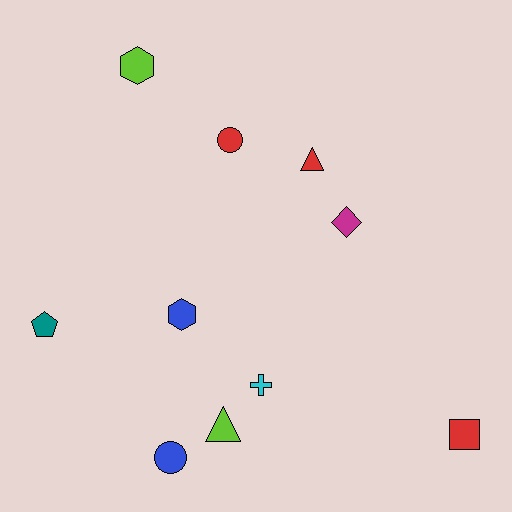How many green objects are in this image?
There are no green objects.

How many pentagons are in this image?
There is 1 pentagon.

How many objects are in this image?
There are 10 objects.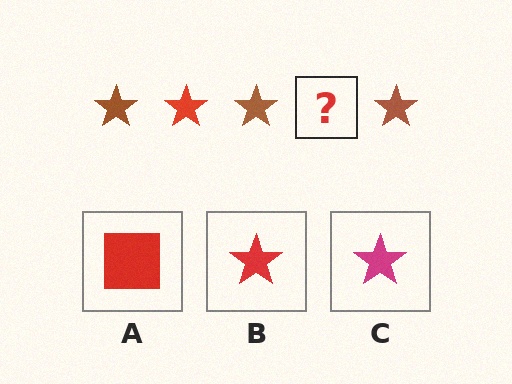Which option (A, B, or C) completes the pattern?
B.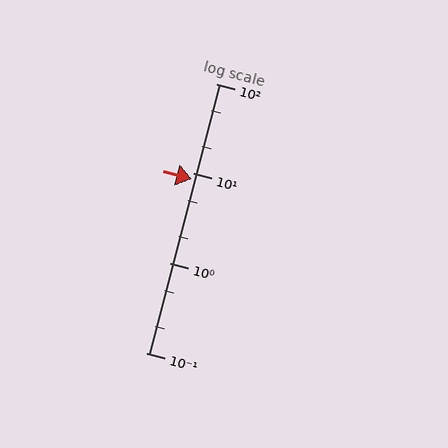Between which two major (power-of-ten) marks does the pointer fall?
The pointer is between 1 and 10.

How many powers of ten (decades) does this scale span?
The scale spans 3 decades, from 0.1 to 100.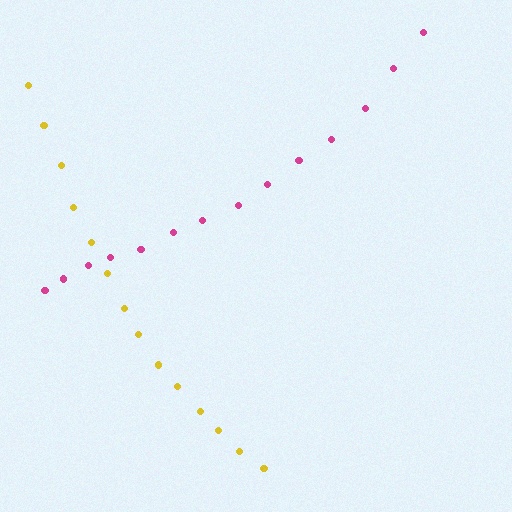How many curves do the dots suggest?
There are 2 distinct paths.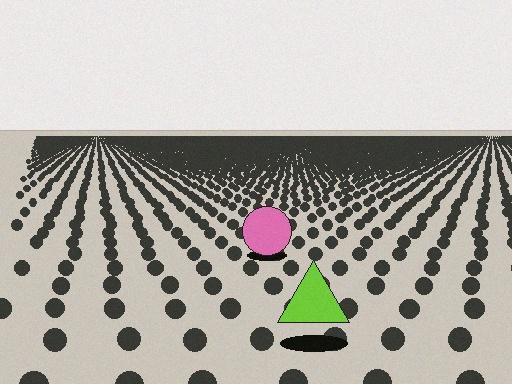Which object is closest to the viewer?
The lime triangle is closest. The texture marks near it are larger and more spread out.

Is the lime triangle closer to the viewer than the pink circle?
Yes. The lime triangle is closer — you can tell from the texture gradient: the ground texture is coarser near it.